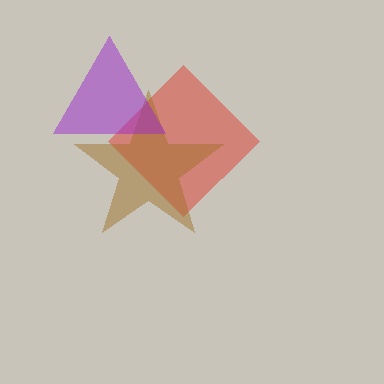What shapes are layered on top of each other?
The layered shapes are: a red diamond, a brown star, a purple triangle.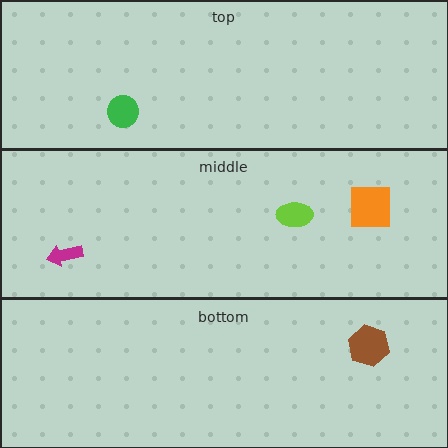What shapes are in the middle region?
The orange square, the magenta arrow, the lime ellipse.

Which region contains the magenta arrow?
The middle region.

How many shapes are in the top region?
1.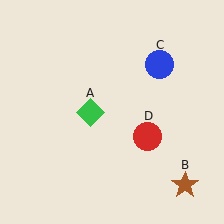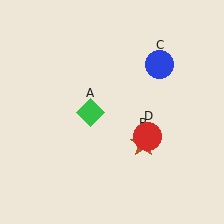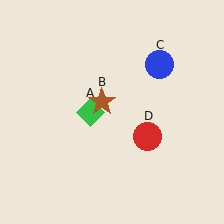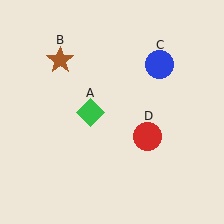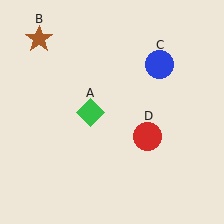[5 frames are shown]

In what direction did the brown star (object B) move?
The brown star (object B) moved up and to the left.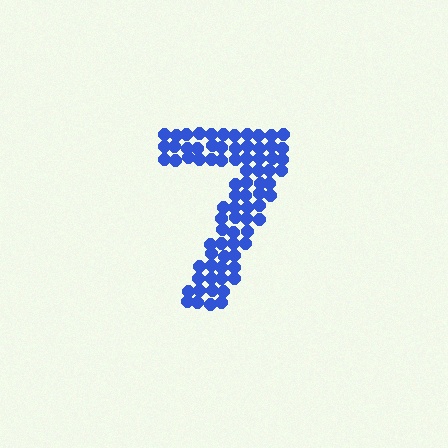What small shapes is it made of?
It is made of small circles.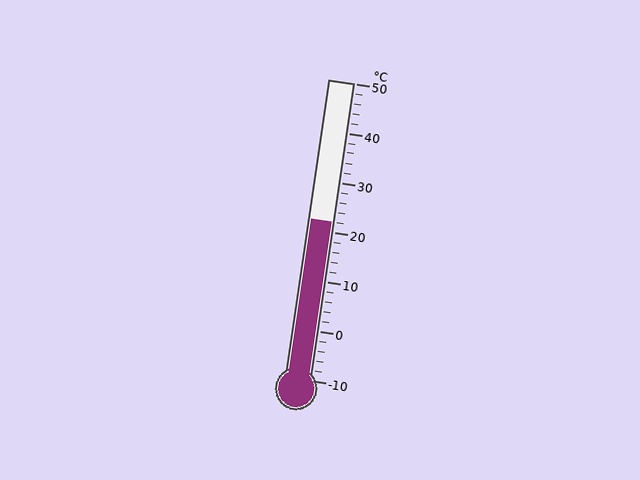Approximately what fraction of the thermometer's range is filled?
The thermometer is filled to approximately 55% of its range.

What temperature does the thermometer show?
The thermometer shows approximately 22°C.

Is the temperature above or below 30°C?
The temperature is below 30°C.